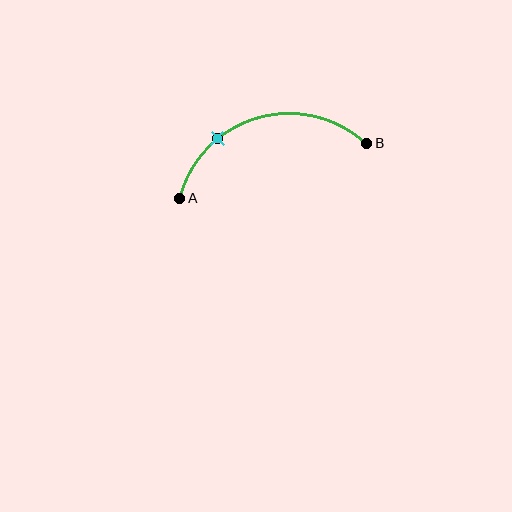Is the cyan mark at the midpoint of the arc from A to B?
No. The cyan mark lies on the arc but is closer to endpoint A. The arc midpoint would be at the point on the curve equidistant along the arc from both A and B.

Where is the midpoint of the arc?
The arc midpoint is the point on the curve farthest from the straight line joining A and B. It sits above that line.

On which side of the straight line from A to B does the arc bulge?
The arc bulges above the straight line connecting A and B.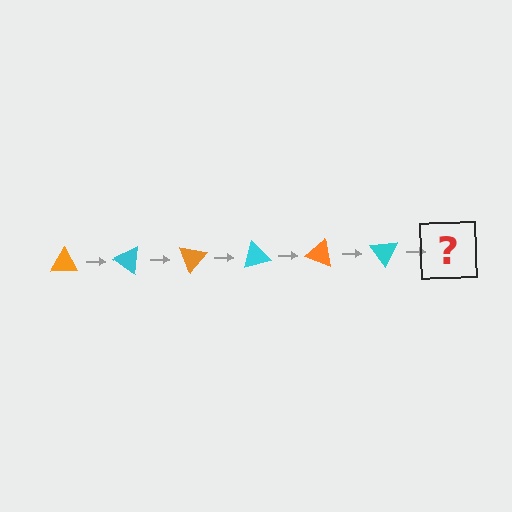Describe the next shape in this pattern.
It should be an orange triangle, rotated 210 degrees from the start.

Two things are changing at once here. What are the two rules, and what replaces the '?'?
The two rules are that it rotates 35 degrees each step and the color cycles through orange and cyan. The '?' should be an orange triangle, rotated 210 degrees from the start.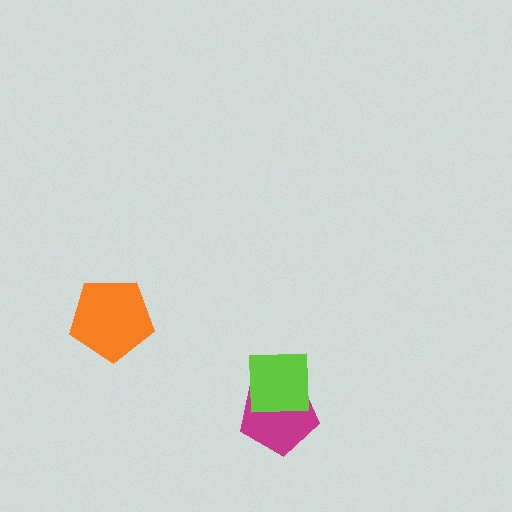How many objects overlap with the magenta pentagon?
1 object overlaps with the magenta pentagon.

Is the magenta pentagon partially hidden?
Yes, it is partially covered by another shape.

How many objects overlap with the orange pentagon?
0 objects overlap with the orange pentagon.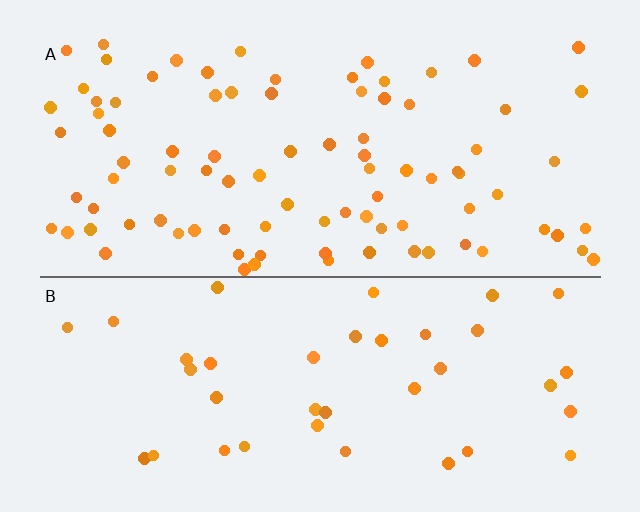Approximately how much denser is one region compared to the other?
Approximately 2.3× — region A over region B.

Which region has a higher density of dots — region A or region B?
A (the top).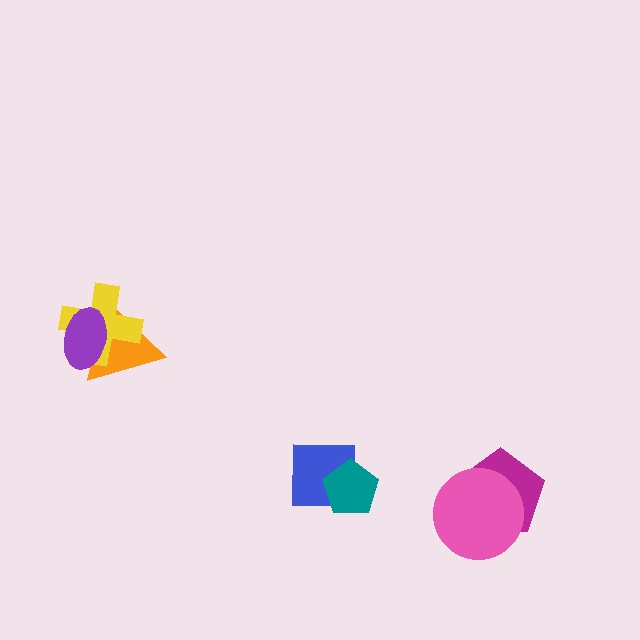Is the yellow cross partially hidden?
Yes, it is partially covered by another shape.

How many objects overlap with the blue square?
1 object overlaps with the blue square.